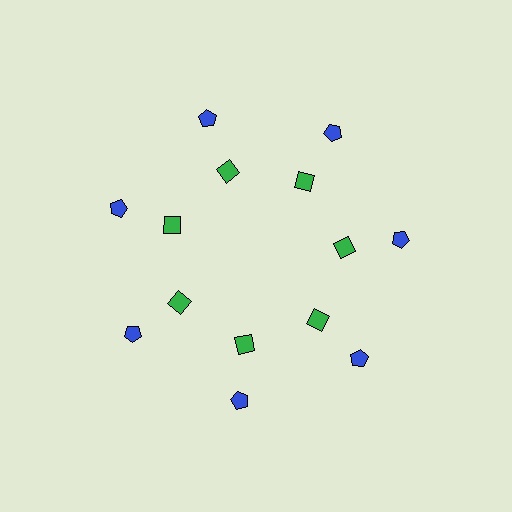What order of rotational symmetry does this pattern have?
This pattern has 7-fold rotational symmetry.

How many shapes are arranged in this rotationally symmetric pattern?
There are 14 shapes, arranged in 7 groups of 2.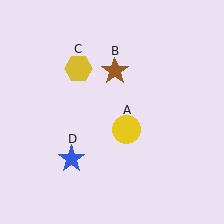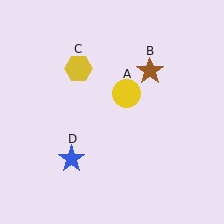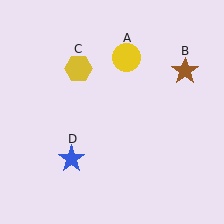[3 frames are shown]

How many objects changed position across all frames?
2 objects changed position: yellow circle (object A), brown star (object B).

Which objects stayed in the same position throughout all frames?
Yellow hexagon (object C) and blue star (object D) remained stationary.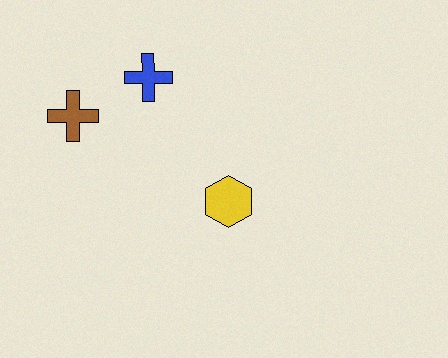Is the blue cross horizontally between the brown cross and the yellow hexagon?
Yes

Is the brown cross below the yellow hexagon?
No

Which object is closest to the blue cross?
The brown cross is closest to the blue cross.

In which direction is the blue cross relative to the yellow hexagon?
The blue cross is above the yellow hexagon.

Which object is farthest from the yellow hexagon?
The brown cross is farthest from the yellow hexagon.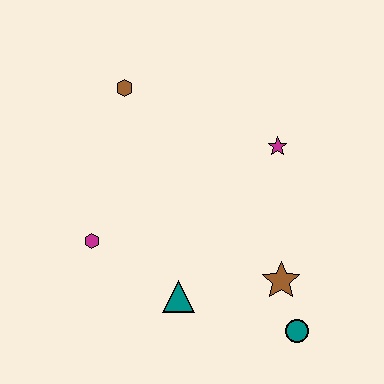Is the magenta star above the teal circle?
Yes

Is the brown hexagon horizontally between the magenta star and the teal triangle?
No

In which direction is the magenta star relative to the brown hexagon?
The magenta star is to the right of the brown hexagon.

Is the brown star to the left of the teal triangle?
No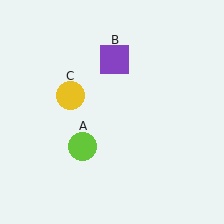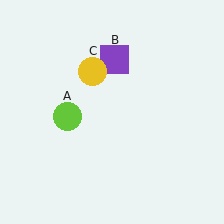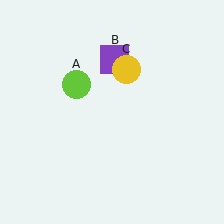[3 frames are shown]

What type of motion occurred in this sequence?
The lime circle (object A), yellow circle (object C) rotated clockwise around the center of the scene.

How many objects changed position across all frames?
2 objects changed position: lime circle (object A), yellow circle (object C).